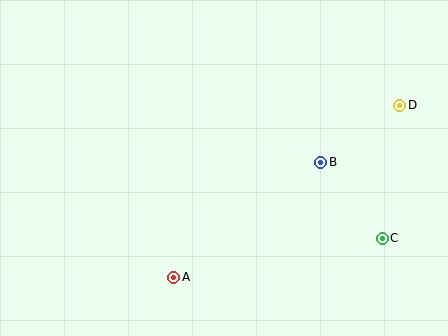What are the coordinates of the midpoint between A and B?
The midpoint between A and B is at (247, 220).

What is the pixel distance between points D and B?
The distance between D and B is 97 pixels.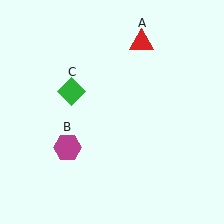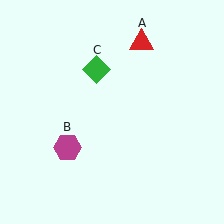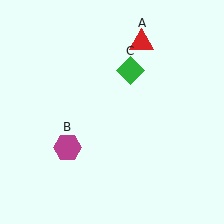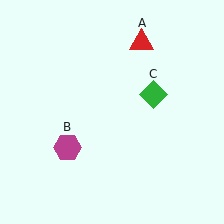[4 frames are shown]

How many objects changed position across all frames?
1 object changed position: green diamond (object C).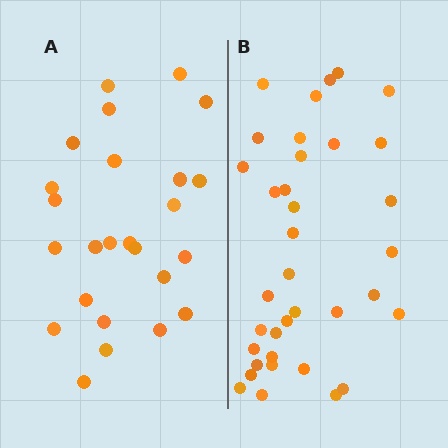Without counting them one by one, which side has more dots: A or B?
Region B (the right region) has more dots.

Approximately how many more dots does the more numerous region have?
Region B has roughly 12 or so more dots than region A.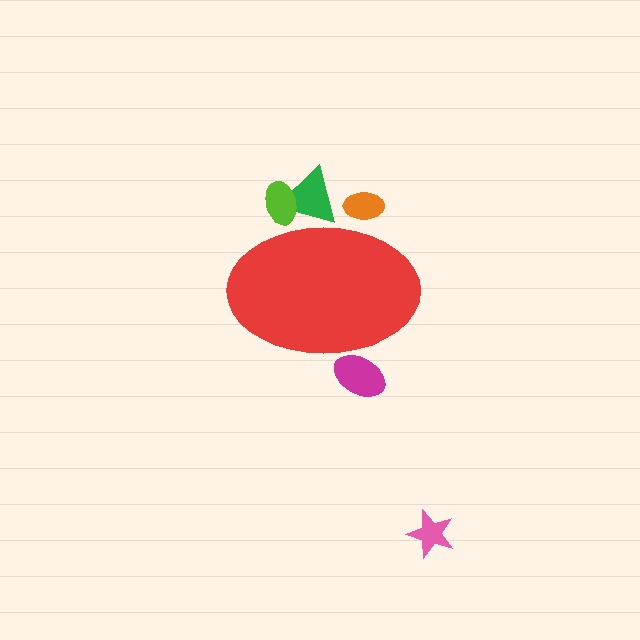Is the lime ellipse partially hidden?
Yes, the lime ellipse is partially hidden behind the red ellipse.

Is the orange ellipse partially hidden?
Yes, the orange ellipse is partially hidden behind the red ellipse.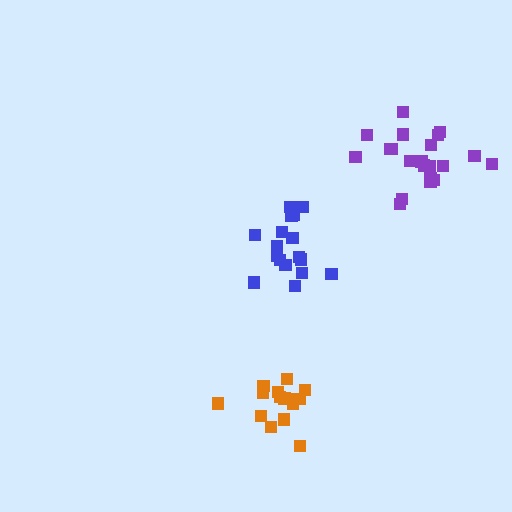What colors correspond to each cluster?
The clusters are colored: blue, orange, purple.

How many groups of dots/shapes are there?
There are 3 groups.